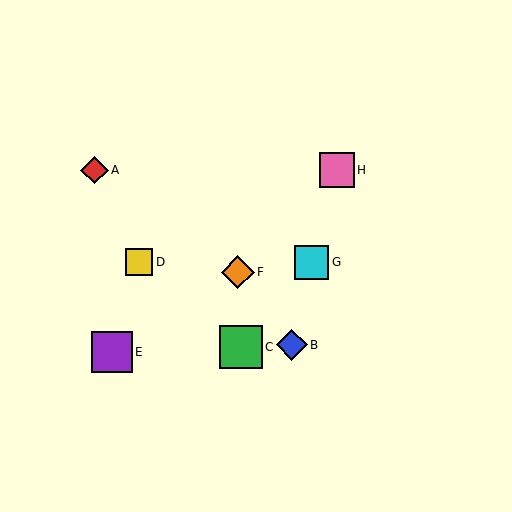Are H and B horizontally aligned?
No, H is at y≈170 and B is at y≈345.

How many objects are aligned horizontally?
2 objects (A, H) are aligned horizontally.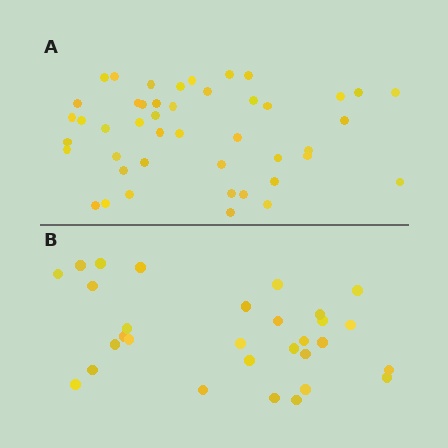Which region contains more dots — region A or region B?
Region A (the top region) has more dots.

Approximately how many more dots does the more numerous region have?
Region A has approximately 15 more dots than region B.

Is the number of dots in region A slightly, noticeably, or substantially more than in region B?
Region A has substantially more. The ratio is roughly 1.5 to 1.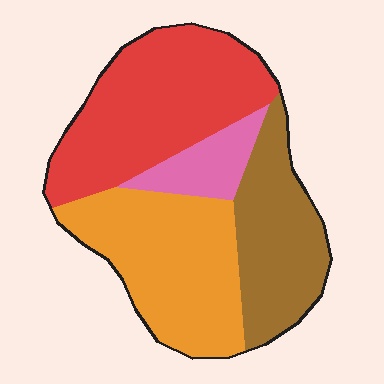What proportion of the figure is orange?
Orange takes up about one third (1/3) of the figure.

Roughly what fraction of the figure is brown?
Brown covers around 25% of the figure.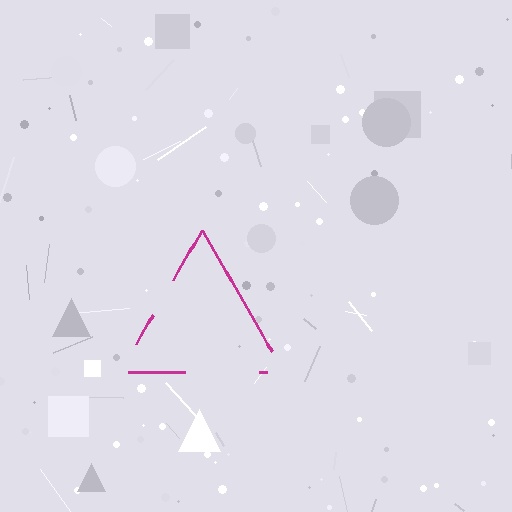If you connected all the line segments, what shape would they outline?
They would outline a triangle.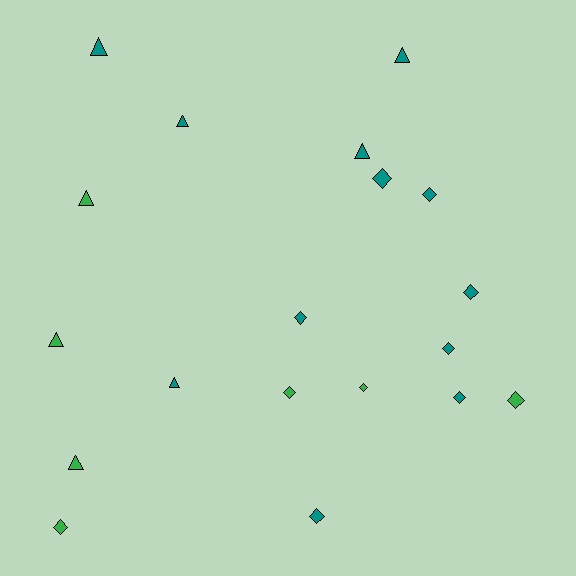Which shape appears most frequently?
Diamond, with 11 objects.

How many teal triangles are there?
There are 5 teal triangles.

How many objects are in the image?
There are 19 objects.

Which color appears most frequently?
Teal, with 12 objects.